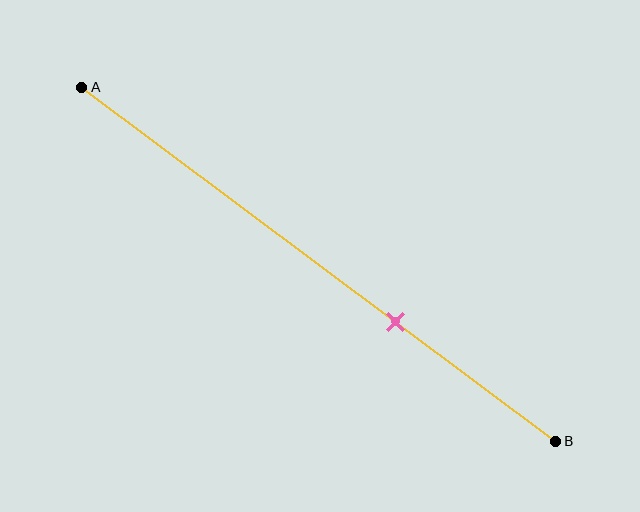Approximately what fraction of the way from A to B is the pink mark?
The pink mark is approximately 65% of the way from A to B.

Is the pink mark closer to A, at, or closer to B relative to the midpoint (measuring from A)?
The pink mark is closer to point B than the midpoint of segment AB.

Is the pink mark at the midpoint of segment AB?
No, the mark is at about 65% from A, not at the 50% midpoint.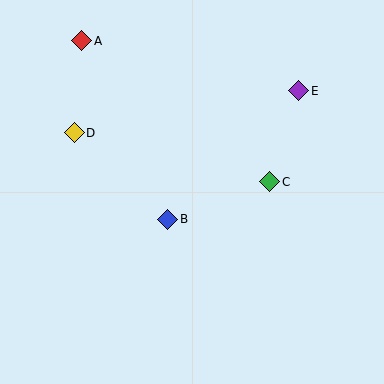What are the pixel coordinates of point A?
Point A is at (82, 41).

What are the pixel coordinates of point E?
Point E is at (299, 91).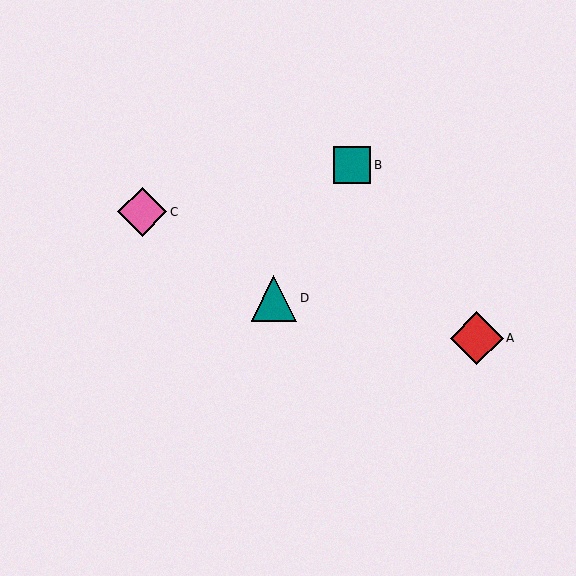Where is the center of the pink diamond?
The center of the pink diamond is at (142, 212).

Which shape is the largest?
The red diamond (labeled A) is the largest.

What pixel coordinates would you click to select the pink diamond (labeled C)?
Click at (142, 212) to select the pink diamond C.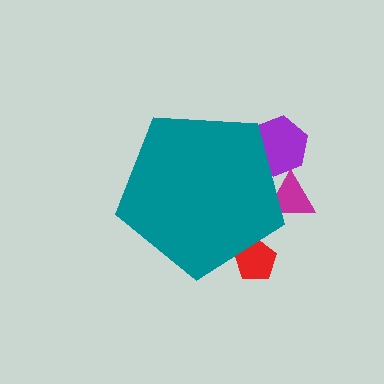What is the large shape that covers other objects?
A teal pentagon.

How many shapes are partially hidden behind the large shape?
3 shapes are partially hidden.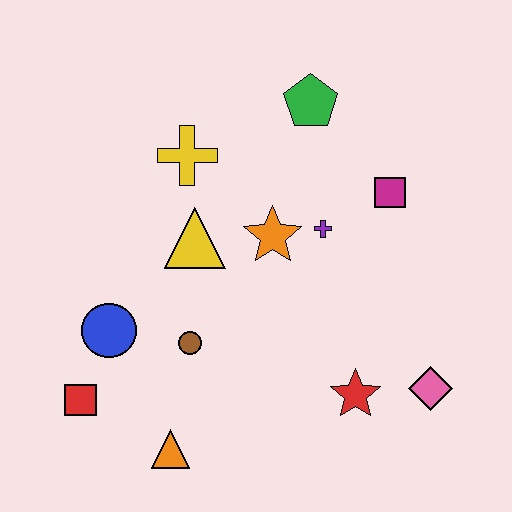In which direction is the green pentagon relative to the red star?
The green pentagon is above the red star.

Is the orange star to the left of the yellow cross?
No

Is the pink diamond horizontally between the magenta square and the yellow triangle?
No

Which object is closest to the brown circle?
The blue circle is closest to the brown circle.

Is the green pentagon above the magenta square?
Yes